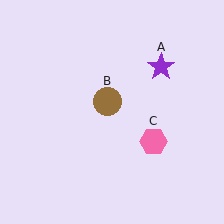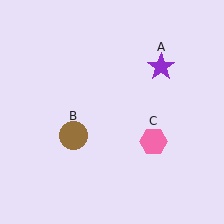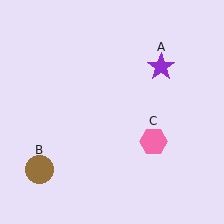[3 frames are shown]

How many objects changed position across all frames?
1 object changed position: brown circle (object B).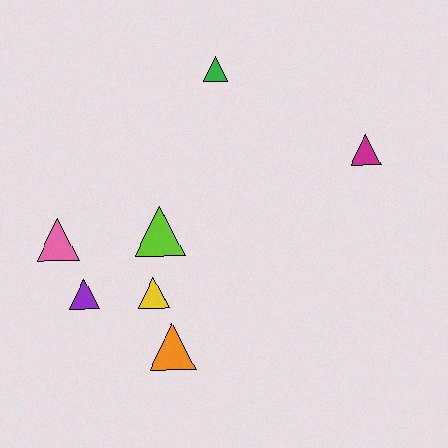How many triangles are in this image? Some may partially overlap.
There are 7 triangles.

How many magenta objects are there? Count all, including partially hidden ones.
There is 1 magenta object.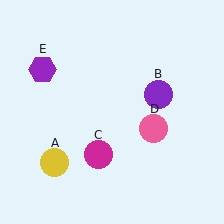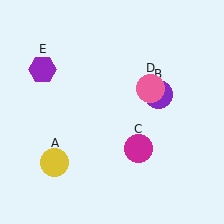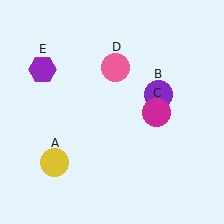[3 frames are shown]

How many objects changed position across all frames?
2 objects changed position: magenta circle (object C), pink circle (object D).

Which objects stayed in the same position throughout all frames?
Yellow circle (object A) and purple circle (object B) and purple hexagon (object E) remained stationary.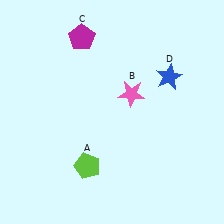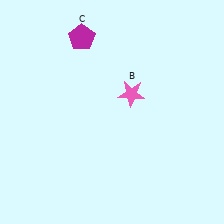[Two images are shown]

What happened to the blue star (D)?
The blue star (D) was removed in Image 2. It was in the top-right area of Image 1.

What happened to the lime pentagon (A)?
The lime pentagon (A) was removed in Image 2. It was in the bottom-left area of Image 1.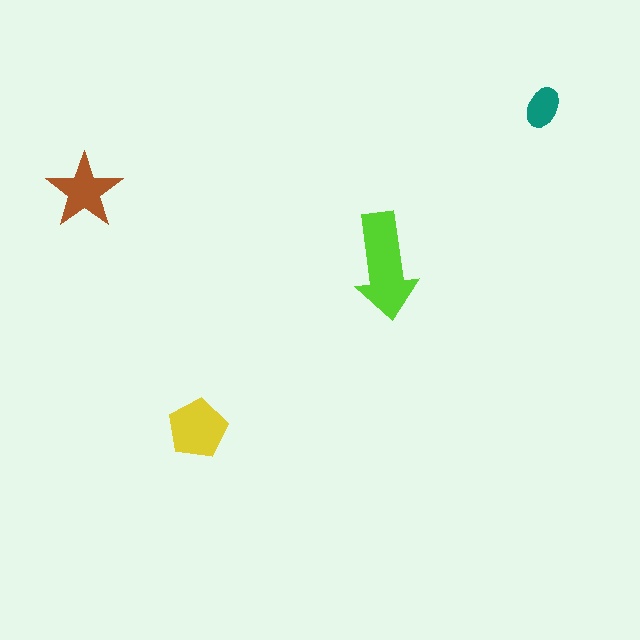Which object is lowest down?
The yellow pentagon is bottommost.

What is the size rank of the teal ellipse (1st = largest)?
4th.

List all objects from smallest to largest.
The teal ellipse, the brown star, the yellow pentagon, the lime arrow.